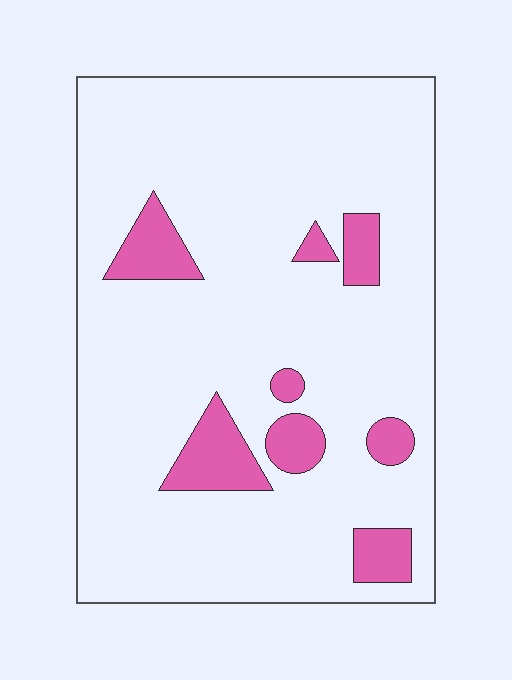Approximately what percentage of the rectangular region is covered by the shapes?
Approximately 10%.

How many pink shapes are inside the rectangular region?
8.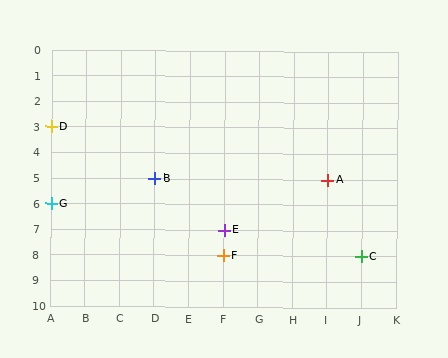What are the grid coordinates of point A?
Point A is at grid coordinates (I, 5).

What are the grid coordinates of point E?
Point E is at grid coordinates (F, 7).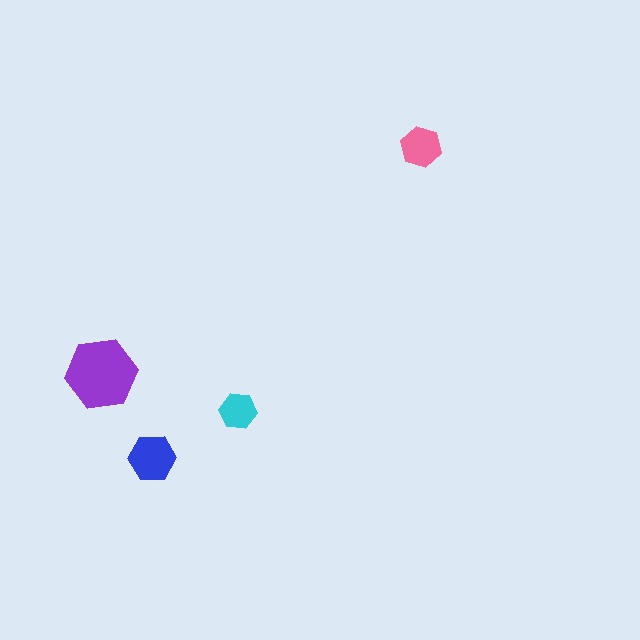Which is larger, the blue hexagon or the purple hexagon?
The purple one.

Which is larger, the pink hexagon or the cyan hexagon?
The pink one.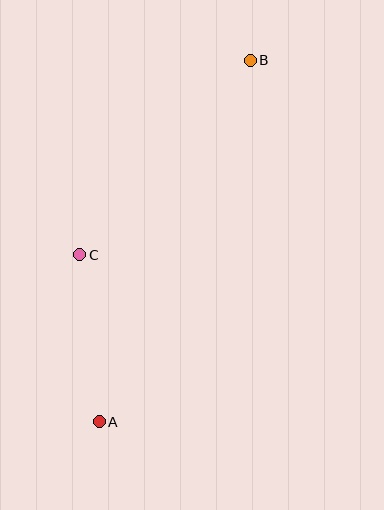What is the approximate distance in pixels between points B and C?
The distance between B and C is approximately 258 pixels.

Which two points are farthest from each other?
Points A and B are farthest from each other.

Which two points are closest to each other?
Points A and C are closest to each other.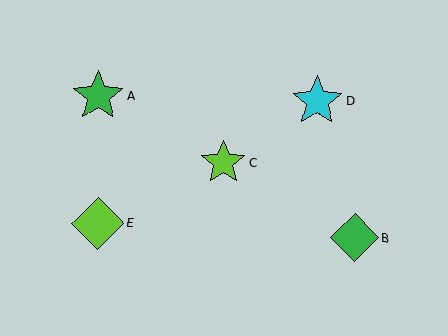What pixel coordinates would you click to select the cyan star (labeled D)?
Click at (317, 101) to select the cyan star D.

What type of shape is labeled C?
Shape C is a lime star.